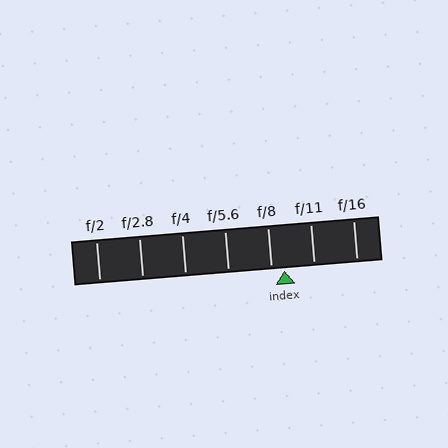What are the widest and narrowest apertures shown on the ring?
The widest aperture shown is f/2 and the narrowest is f/16.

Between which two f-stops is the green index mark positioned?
The index mark is between f/8 and f/11.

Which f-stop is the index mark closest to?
The index mark is closest to f/8.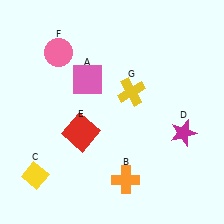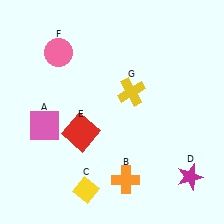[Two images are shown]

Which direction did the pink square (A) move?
The pink square (A) moved down.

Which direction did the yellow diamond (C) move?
The yellow diamond (C) moved right.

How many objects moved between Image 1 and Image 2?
3 objects moved between the two images.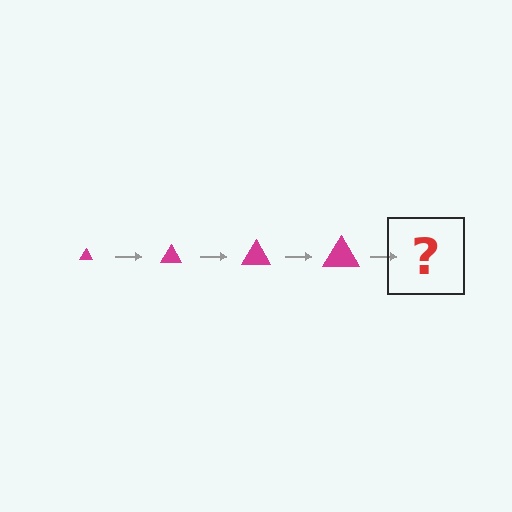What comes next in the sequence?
The next element should be a magenta triangle, larger than the previous one.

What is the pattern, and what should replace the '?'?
The pattern is that the triangle gets progressively larger each step. The '?' should be a magenta triangle, larger than the previous one.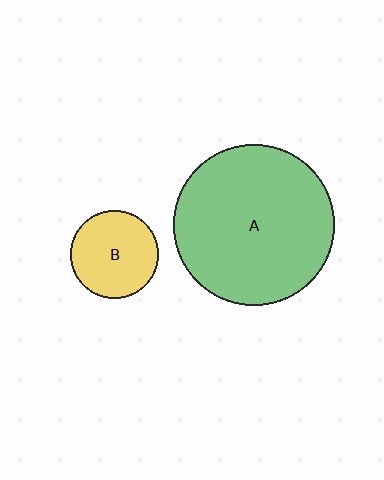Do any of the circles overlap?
No, none of the circles overlap.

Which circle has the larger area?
Circle A (green).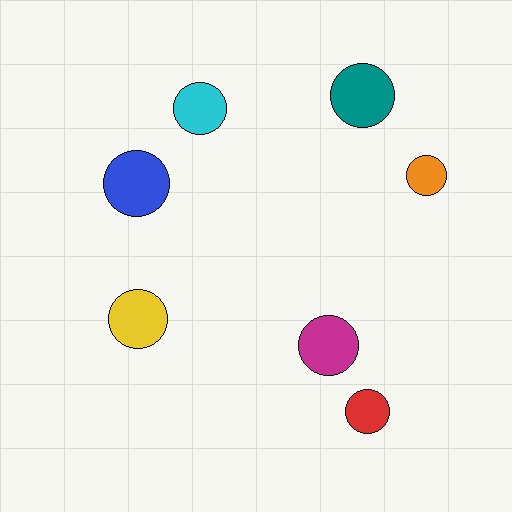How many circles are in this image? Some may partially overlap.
There are 7 circles.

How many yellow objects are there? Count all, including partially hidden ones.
There is 1 yellow object.